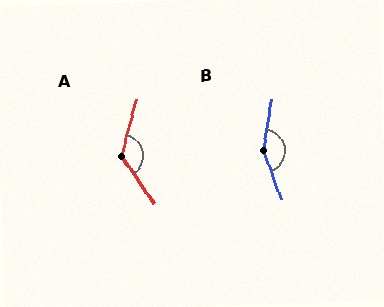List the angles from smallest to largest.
A (130°), B (150°).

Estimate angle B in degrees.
Approximately 150 degrees.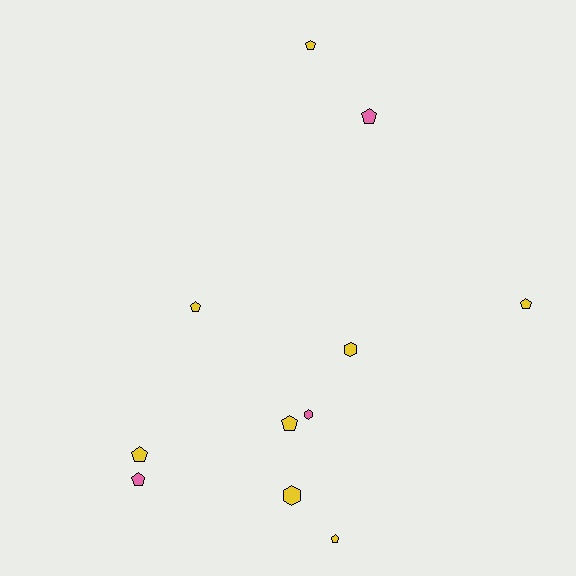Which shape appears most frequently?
Pentagon, with 8 objects.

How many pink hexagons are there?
There is 1 pink hexagon.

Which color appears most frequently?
Yellow, with 8 objects.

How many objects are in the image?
There are 11 objects.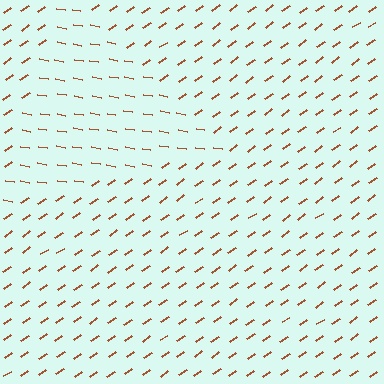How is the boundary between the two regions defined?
The boundary is defined purely by a change in line orientation (approximately 45 degrees difference). All lines are the same color and thickness.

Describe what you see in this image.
The image is filled with small brown line segments. A triangle region in the image has lines oriented differently from the surrounding lines, creating a visible texture boundary.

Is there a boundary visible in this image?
Yes, there is a texture boundary formed by a change in line orientation.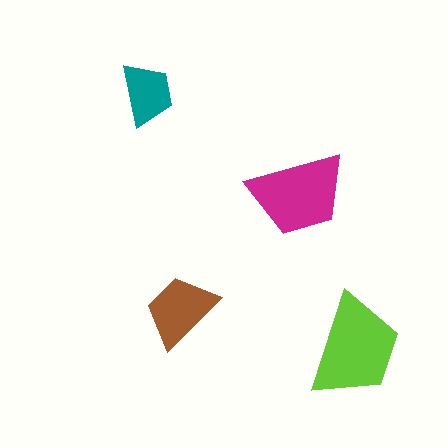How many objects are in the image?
There are 4 objects in the image.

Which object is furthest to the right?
The lime trapezoid is rightmost.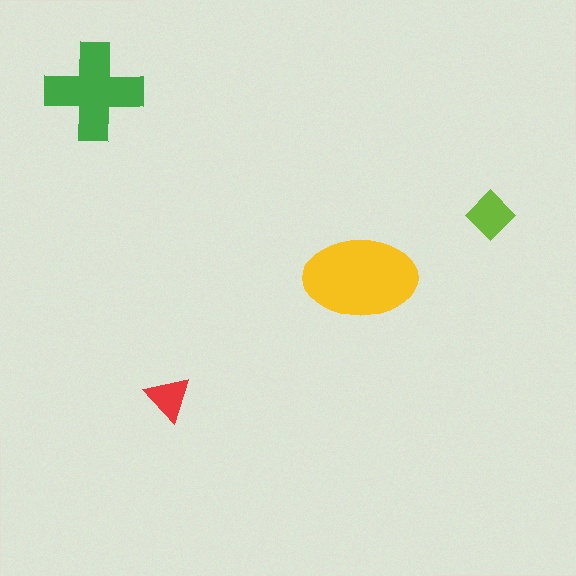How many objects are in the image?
There are 4 objects in the image.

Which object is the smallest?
The red triangle.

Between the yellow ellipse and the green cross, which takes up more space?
The yellow ellipse.